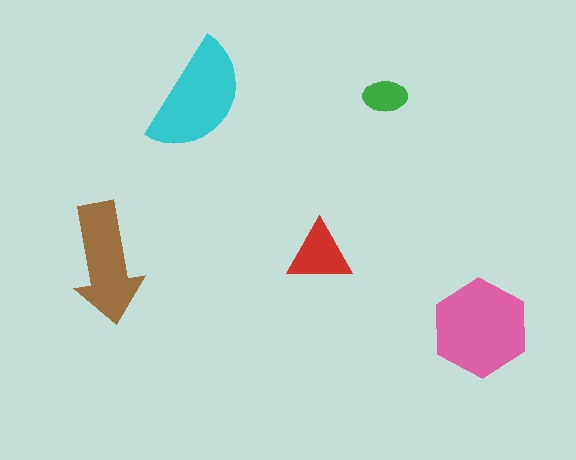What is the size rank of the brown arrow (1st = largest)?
3rd.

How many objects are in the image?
There are 5 objects in the image.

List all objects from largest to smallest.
The pink hexagon, the cyan semicircle, the brown arrow, the red triangle, the green ellipse.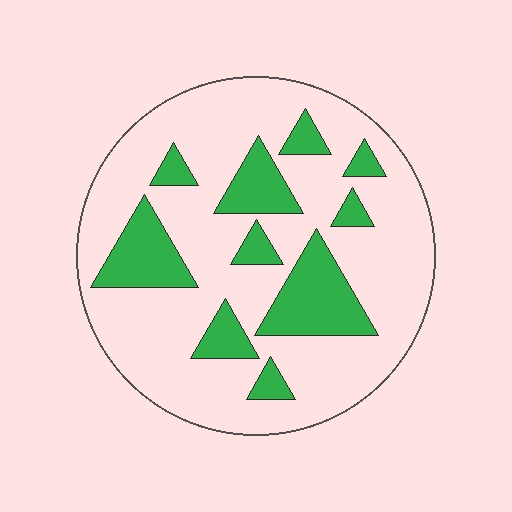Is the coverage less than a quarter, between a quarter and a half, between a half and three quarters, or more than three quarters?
Less than a quarter.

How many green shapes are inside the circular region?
10.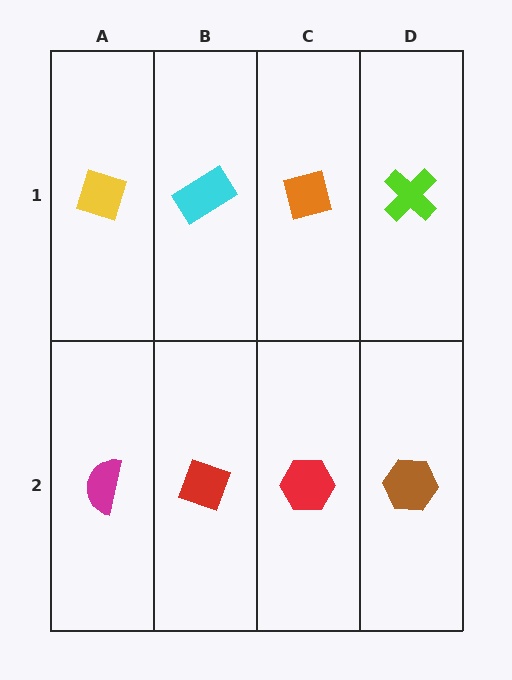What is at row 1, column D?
A lime cross.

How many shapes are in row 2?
4 shapes.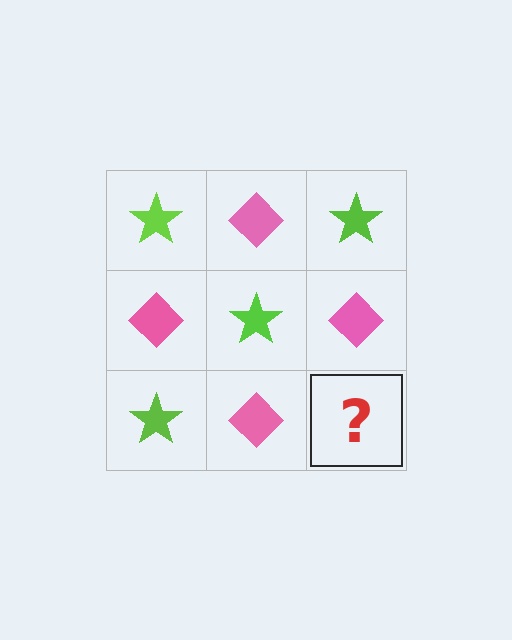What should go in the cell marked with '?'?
The missing cell should contain a lime star.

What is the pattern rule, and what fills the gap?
The rule is that it alternates lime star and pink diamond in a checkerboard pattern. The gap should be filled with a lime star.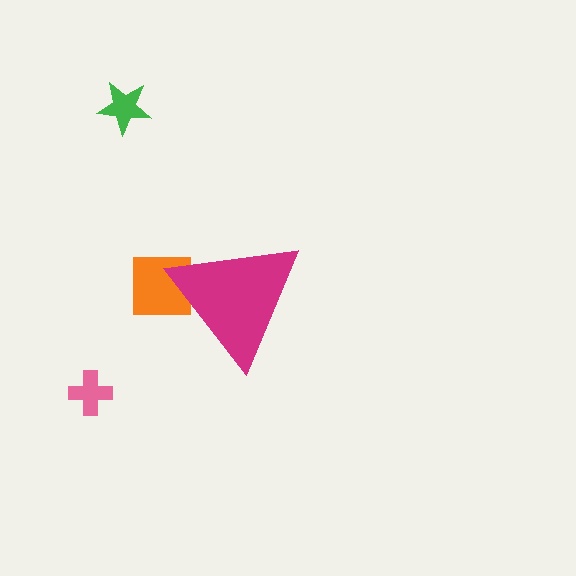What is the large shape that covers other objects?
A magenta triangle.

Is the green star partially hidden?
No, the green star is fully visible.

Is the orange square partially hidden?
Yes, the orange square is partially hidden behind the magenta triangle.